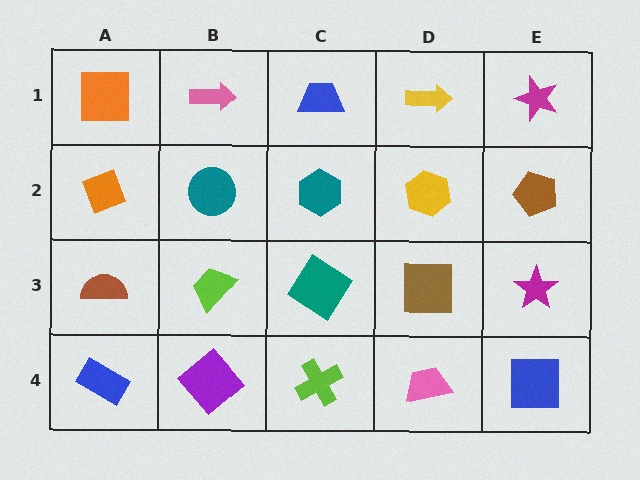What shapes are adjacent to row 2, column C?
A blue trapezoid (row 1, column C), a teal diamond (row 3, column C), a teal circle (row 2, column B), a yellow hexagon (row 2, column D).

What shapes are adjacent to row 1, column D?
A yellow hexagon (row 2, column D), a blue trapezoid (row 1, column C), a magenta star (row 1, column E).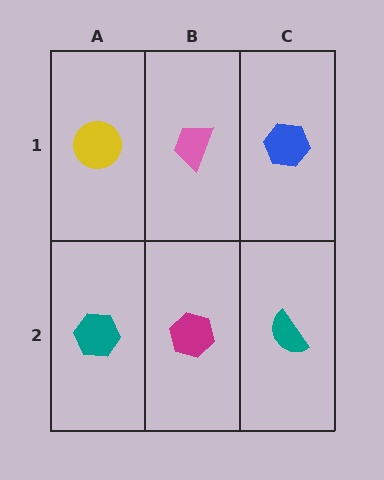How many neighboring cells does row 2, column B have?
3.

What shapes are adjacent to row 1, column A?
A teal hexagon (row 2, column A), a pink trapezoid (row 1, column B).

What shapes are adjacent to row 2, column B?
A pink trapezoid (row 1, column B), a teal hexagon (row 2, column A), a teal semicircle (row 2, column C).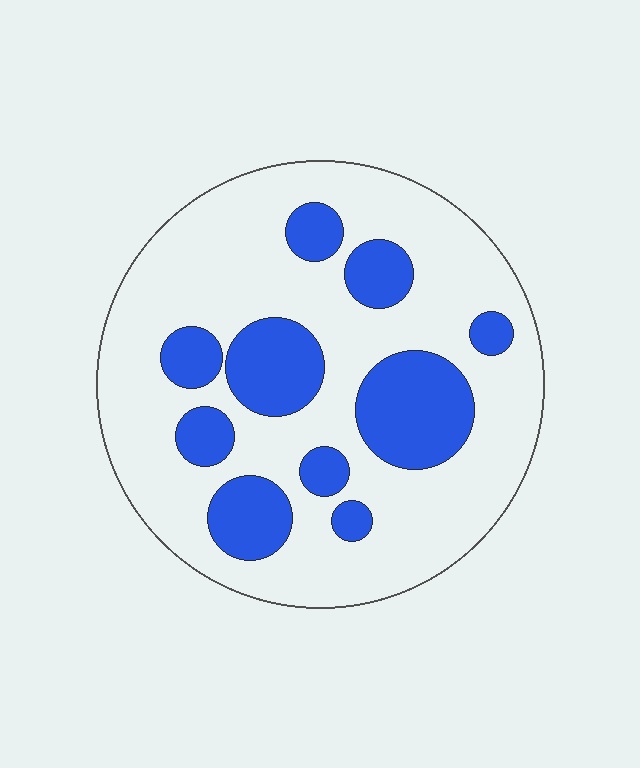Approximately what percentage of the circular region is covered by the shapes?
Approximately 25%.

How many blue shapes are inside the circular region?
10.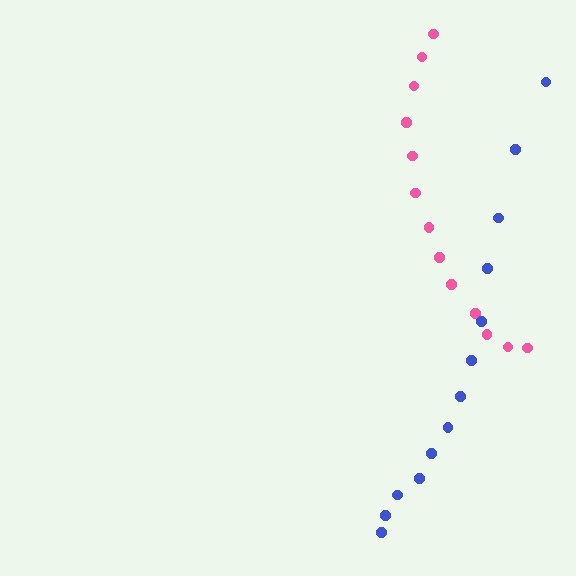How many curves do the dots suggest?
There are 2 distinct paths.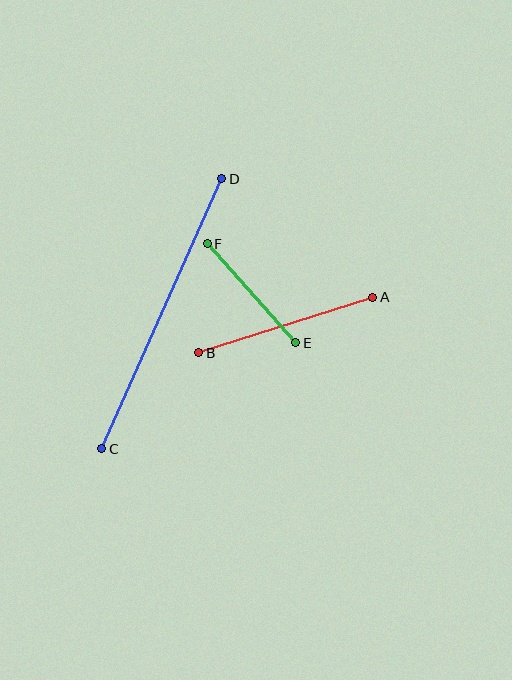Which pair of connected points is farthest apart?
Points C and D are farthest apart.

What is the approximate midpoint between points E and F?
The midpoint is at approximately (251, 293) pixels.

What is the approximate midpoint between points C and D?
The midpoint is at approximately (162, 314) pixels.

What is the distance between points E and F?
The distance is approximately 132 pixels.